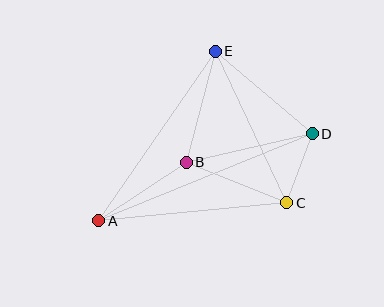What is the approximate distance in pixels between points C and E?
The distance between C and E is approximately 167 pixels.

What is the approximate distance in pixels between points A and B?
The distance between A and B is approximately 105 pixels.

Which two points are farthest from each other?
Points A and D are farthest from each other.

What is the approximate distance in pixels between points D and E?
The distance between D and E is approximately 127 pixels.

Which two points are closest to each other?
Points C and D are closest to each other.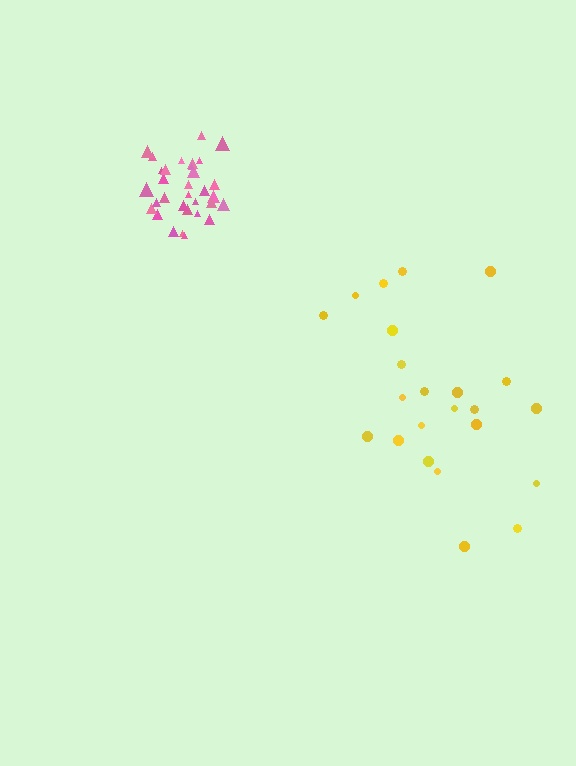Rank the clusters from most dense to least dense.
pink, yellow.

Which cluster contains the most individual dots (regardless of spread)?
Pink (32).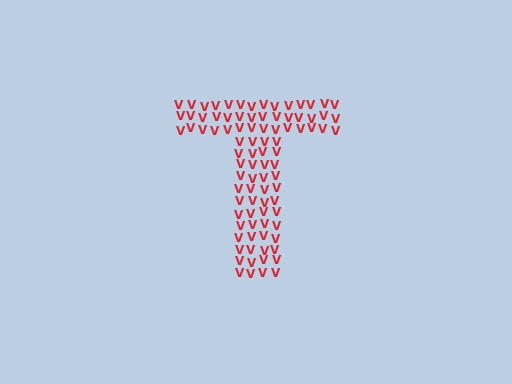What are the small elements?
The small elements are letter V's.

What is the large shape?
The large shape is the letter T.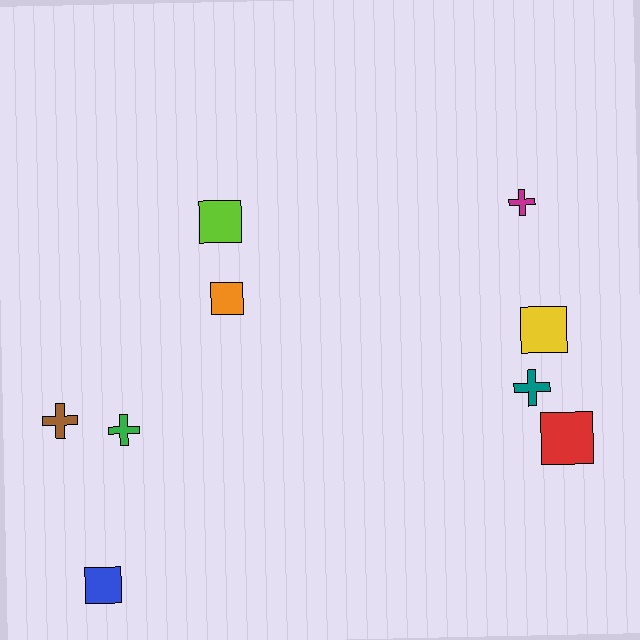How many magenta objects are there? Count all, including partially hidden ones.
There is 1 magenta object.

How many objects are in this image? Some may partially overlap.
There are 9 objects.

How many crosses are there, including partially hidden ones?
There are 4 crosses.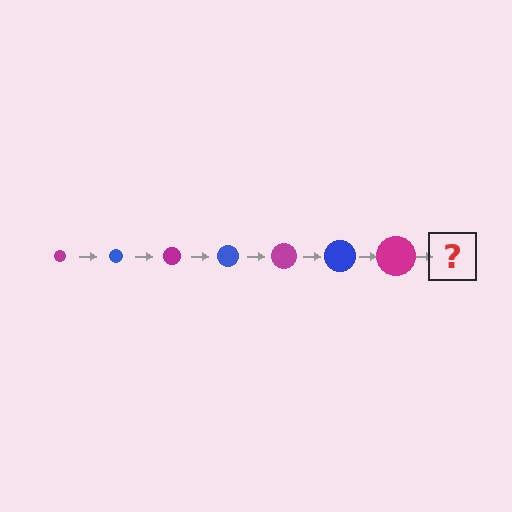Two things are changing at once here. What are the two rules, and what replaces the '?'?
The two rules are that the circle grows larger each step and the color cycles through magenta and blue. The '?' should be a blue circle, larger than the previous one.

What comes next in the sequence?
The next element should be a blue circle, larger than the previous one.